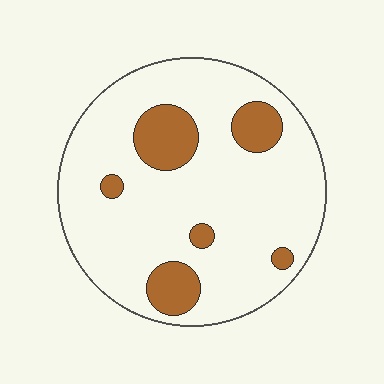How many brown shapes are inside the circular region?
6.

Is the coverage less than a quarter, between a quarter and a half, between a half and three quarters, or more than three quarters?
Less than a quarter.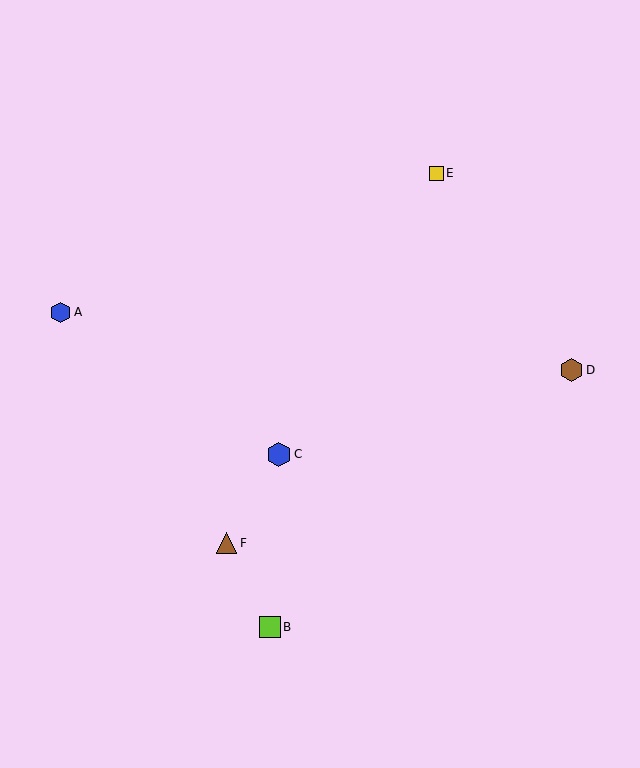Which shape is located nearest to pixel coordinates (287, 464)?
The blue hexagon (labeled C) at (279, 454) is nearest to that location.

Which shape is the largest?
The blue hexagon (labeled C) is the largest.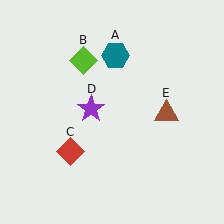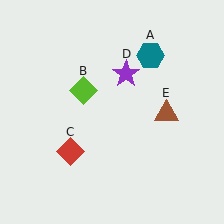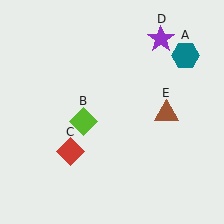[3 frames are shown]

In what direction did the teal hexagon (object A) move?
The teal hexagon (object A) moved right.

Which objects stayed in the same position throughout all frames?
Red diamond (object C) and brown triangle (object E) remained stationary.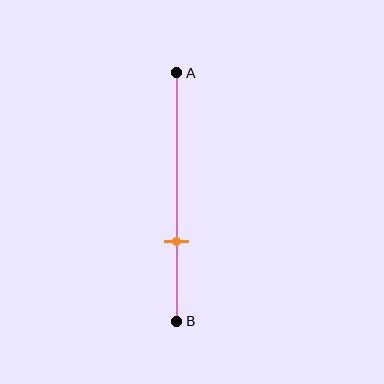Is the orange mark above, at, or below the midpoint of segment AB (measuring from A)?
The orange mark is below the midpoint of segment AB.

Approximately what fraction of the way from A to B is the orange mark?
The orange mark is approximately 70% of the way from A to B.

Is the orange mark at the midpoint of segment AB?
No, the mark is at about 70% from A, not at the 50% midpoint.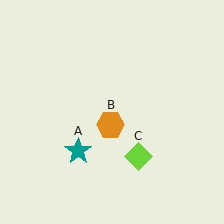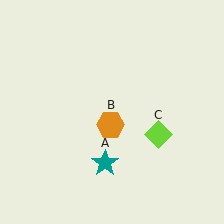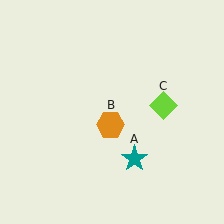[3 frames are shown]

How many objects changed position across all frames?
2 objects changed position: teal star (object A), lime diamond (object C).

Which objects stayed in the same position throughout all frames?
Orange hexagon (object B) remained stationary.